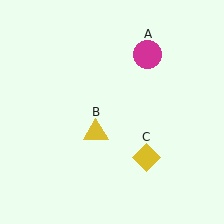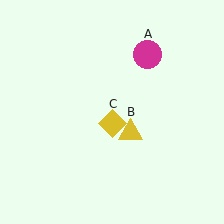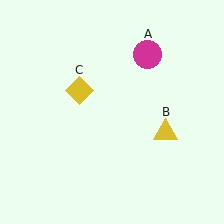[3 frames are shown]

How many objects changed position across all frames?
2 objects changed position: yellow triangle (object B), yellow diamond (object C).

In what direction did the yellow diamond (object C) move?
The yellow diamond (object C) moved up and to the left.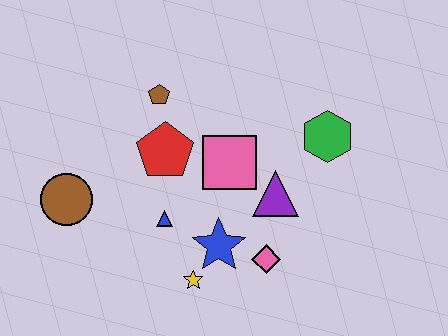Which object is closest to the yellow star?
The blue star is closest to the yellow star.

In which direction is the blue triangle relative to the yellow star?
The blue triangle is above the yellow star.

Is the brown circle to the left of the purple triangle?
Yes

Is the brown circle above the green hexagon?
No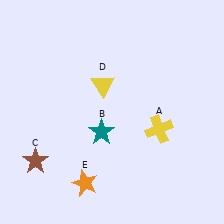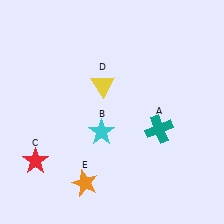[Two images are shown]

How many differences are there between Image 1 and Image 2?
There are 3 differences between the two images.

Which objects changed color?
A changed from yellow to teal. B changed from teal to cyan. C changed from brown to red.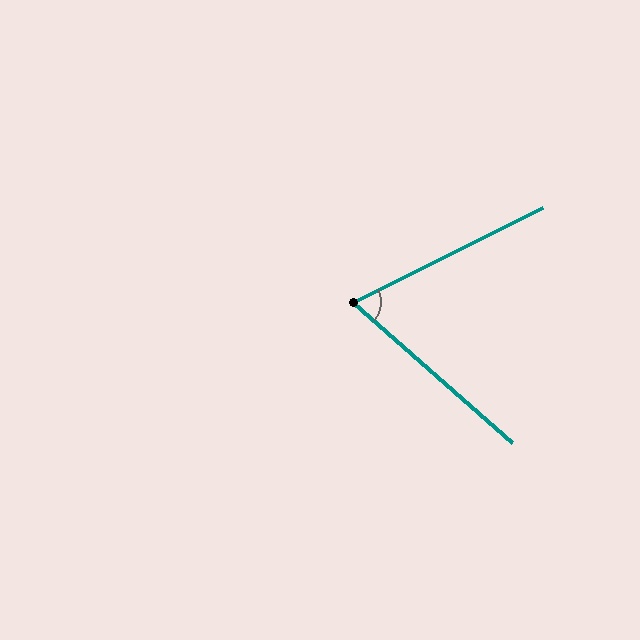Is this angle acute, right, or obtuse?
It is acute.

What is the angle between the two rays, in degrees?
Approximately 68 degrees.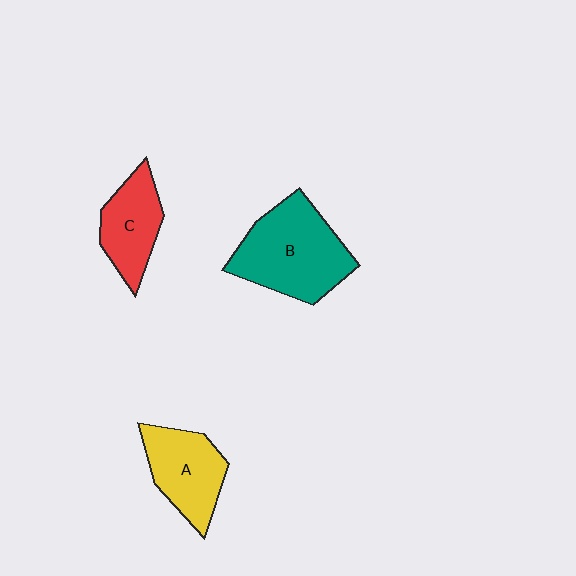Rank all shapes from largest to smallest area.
From largest to smallest: B (teal), A (yellow), C (red).